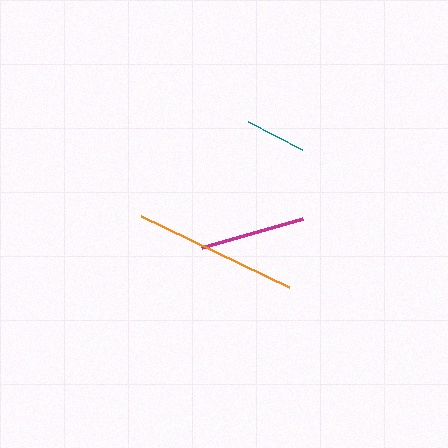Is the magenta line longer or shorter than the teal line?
The magenta line is longer than the teal line.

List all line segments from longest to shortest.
From longest to shortest: orange, magenta, teal.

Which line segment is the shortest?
The teal line is the shortest at approximately 62 pixels.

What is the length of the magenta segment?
The magenta segment is approximately 105 pixels long.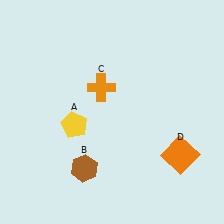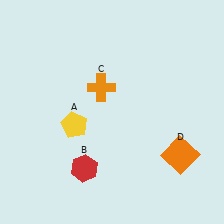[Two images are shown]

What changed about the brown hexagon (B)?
In Image 1, B is brown. In Image 2, it changed to red.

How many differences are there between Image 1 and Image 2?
There is 1 difference between the two images.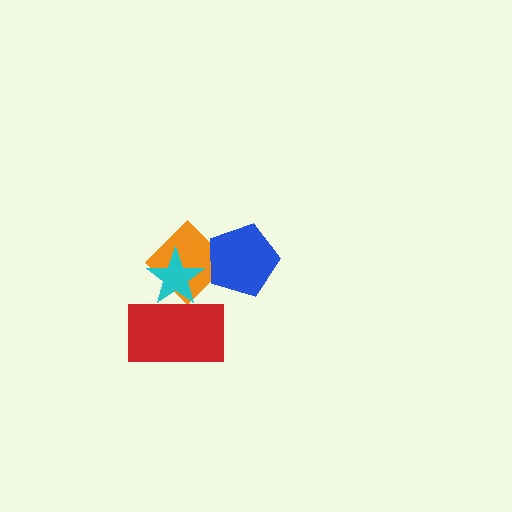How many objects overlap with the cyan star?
2 objects overlap with the cyan star.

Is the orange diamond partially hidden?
Yes, it is partially covered by another shape.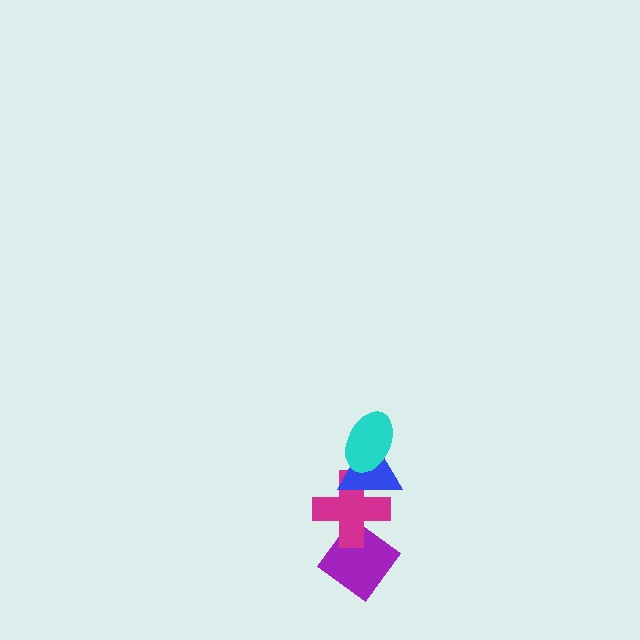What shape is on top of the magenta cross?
The blue triangle is on top of the magenta cross.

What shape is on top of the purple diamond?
The magenta cross is on top of the purple diamond.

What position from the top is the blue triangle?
The blue triangle is 2nd from the top.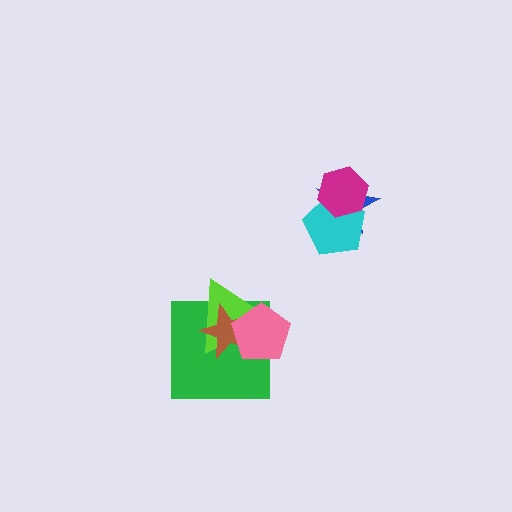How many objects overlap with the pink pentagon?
3 objects overlap with the pink pentagon.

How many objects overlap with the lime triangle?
3 objects overlap with the lime triangle.